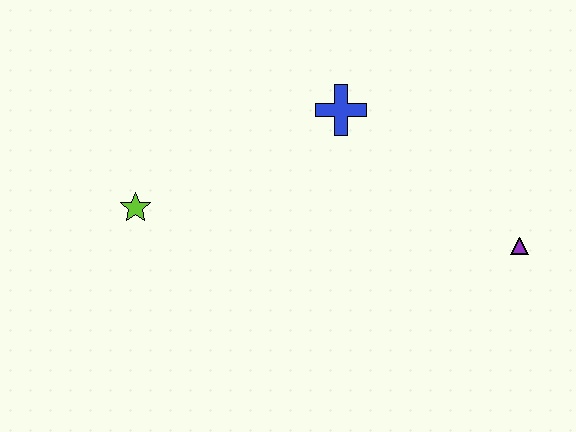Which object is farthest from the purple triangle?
The lime star is farthest from the purple triangle.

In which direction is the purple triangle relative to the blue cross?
The purple triangle is to the right of the blue cross.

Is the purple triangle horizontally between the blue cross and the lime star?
No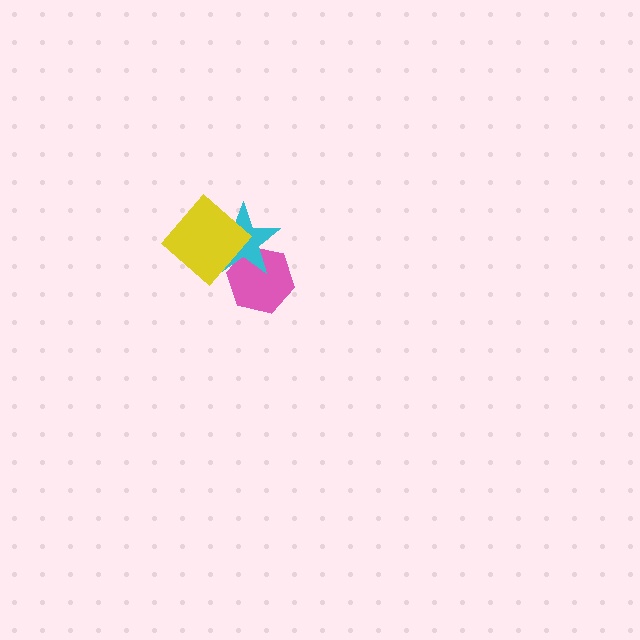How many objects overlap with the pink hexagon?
1 object overlaps with the pink hexagon.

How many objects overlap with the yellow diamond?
1 object overlaps with the yellow diamond.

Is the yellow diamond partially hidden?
No, no other shape covers it.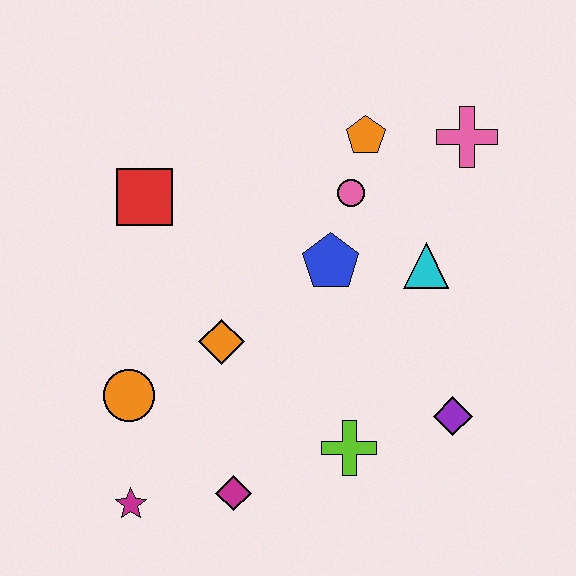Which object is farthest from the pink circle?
The magenta star is farthest from the pink circle.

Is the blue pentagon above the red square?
No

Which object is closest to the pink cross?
The orange pentagon is closest to the pink cross.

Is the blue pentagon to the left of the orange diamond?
No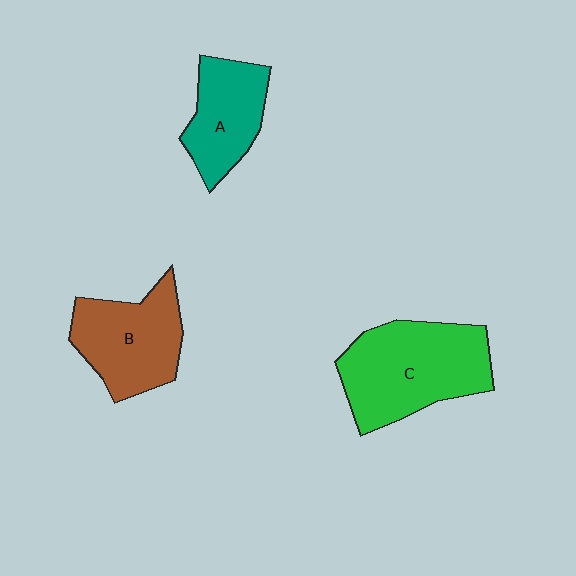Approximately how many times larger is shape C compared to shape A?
Approximately 1.6 times.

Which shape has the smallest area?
Shape A (teal).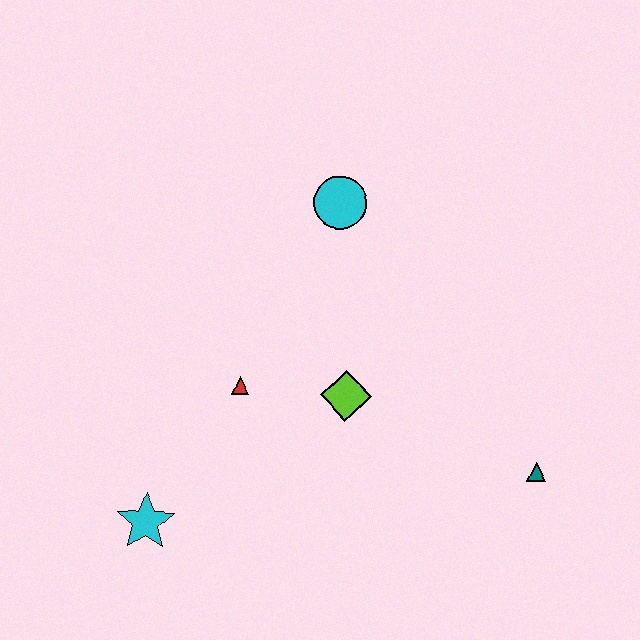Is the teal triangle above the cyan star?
Yes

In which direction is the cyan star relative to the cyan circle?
The cyan star is below the cyan circle.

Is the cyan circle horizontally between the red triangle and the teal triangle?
Yes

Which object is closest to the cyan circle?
The lime diamond is closest to the cyan circle.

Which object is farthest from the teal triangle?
The cyan star is farthest from the teal triangle.